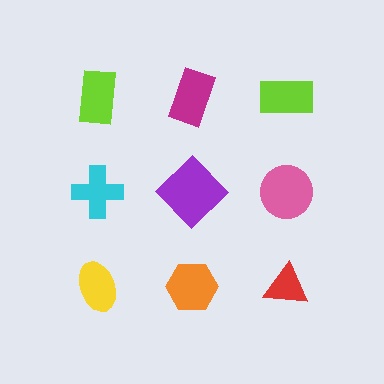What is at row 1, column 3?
A lime rectangle.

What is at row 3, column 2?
An orange hexagon.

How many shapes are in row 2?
3 shapes.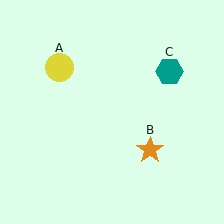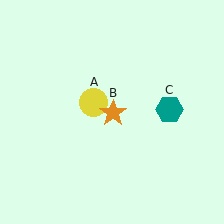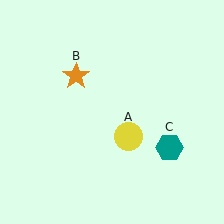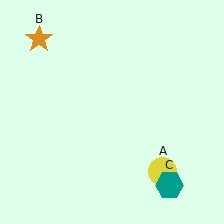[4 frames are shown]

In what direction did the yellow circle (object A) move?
The yellow circle (object A) moved down and to the right.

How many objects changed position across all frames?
3 objects changed position: yellow circle (object A), orange star (object B), teal hexagon (object C).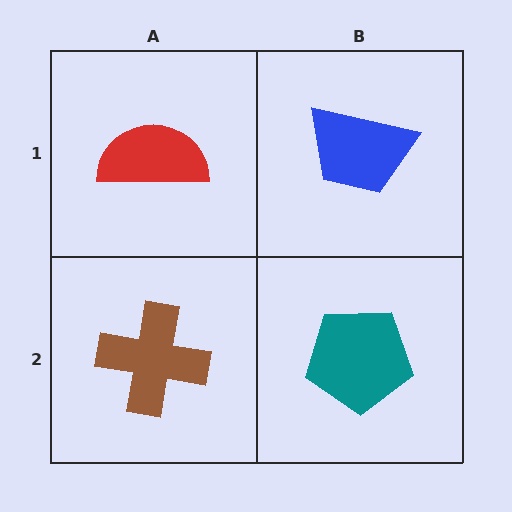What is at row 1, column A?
A red semicircle.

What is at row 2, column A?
A brown cross.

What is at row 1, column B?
A blue trapezoid.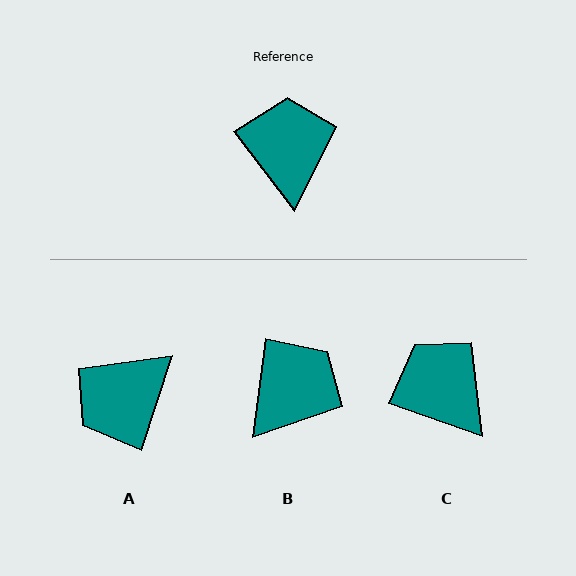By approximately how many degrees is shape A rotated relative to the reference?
Approximately 125 degrees counter-clockwise.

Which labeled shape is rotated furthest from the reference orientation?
A, about 125 degrees away.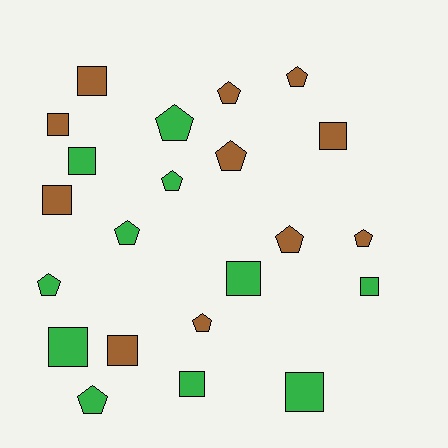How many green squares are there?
There are 6 green squares.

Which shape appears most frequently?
Pentagon, with 11 objects.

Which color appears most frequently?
Green, with 11 objects.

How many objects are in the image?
There are 22 objects.